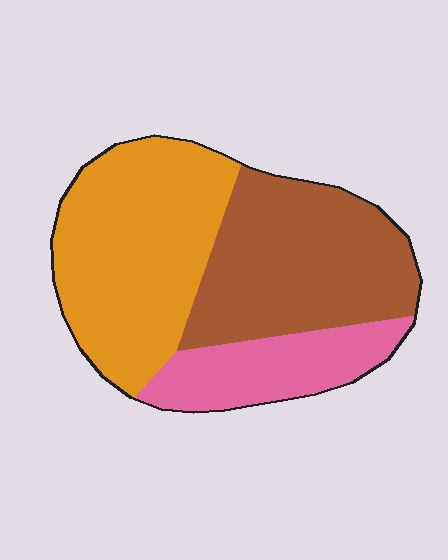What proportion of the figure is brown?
Brown covers 38% of the figure.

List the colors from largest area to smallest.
From largest to smallest: orange, brown, pink.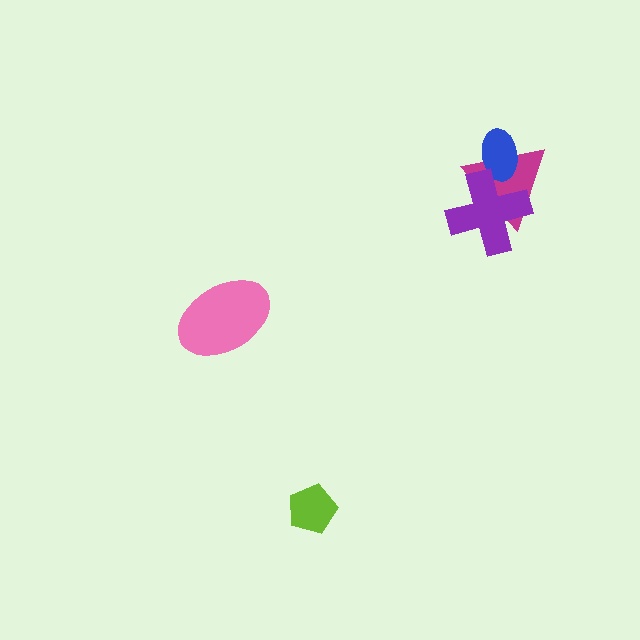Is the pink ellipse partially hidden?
No, no other shape covers it.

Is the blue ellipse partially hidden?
Yes, it is partially covered by another shape.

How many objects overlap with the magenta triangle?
2 objects overlap with the magenta triangle.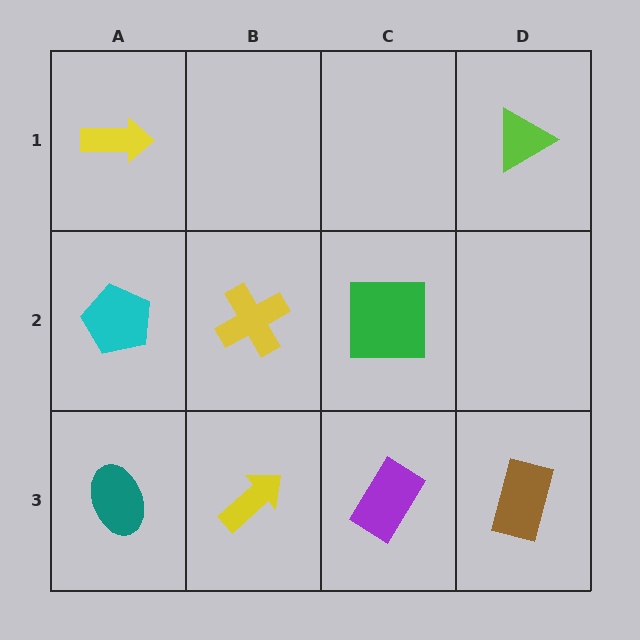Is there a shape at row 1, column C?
No, that cell is empty.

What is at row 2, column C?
A green square.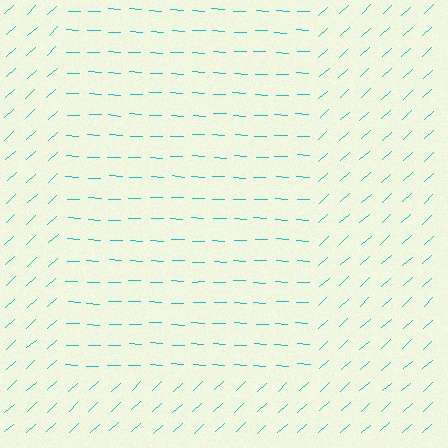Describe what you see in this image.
The image is filled with small cyan line segments. A rectangle region in the image has lines oriented differently from the surrounding lines, creating a visible texture boundary.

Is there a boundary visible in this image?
Yes, there is a texture boundary formed by a change in line orientation.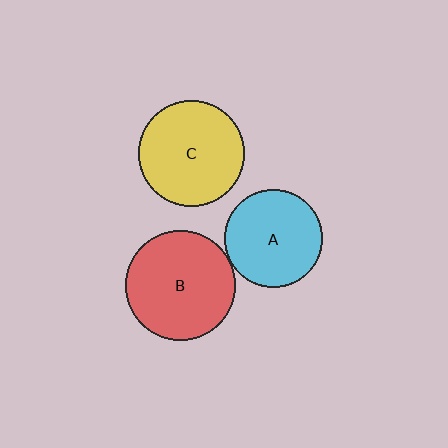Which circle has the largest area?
Circle B (red).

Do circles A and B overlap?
Yes.